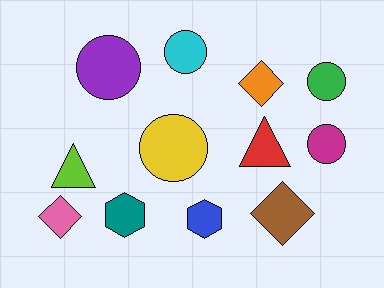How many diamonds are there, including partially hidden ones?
There are 3 diamonds.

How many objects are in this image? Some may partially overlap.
There are 12 objects.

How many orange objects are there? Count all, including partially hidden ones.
There is 1 orange object.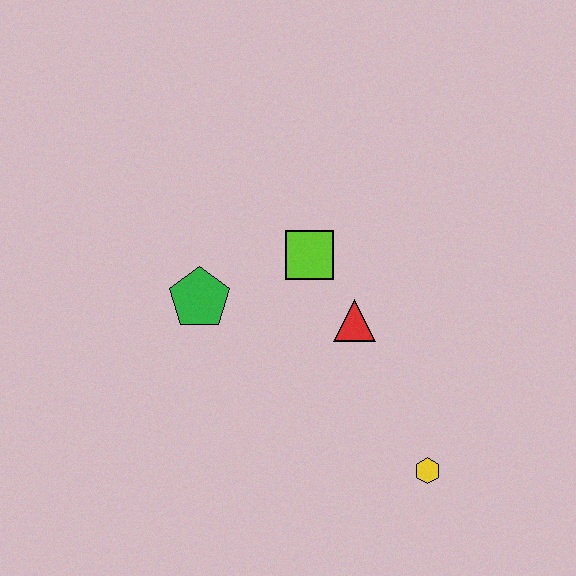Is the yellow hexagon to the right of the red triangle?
Yes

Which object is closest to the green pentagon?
The lime square is closest to the green pentagon.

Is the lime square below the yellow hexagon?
No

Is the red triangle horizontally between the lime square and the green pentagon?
No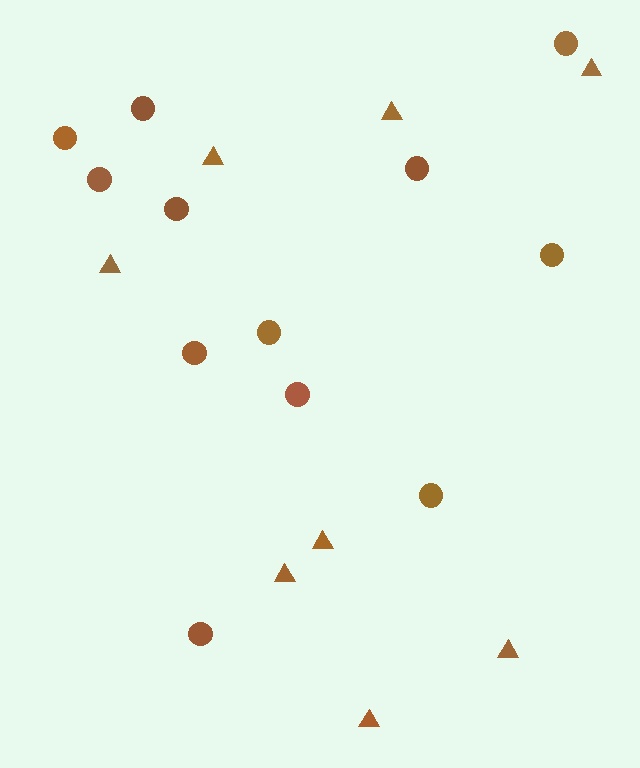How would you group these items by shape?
There are 2 groups: one group of triangles (8) and one group of circles (12).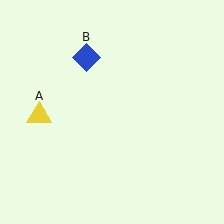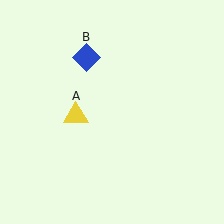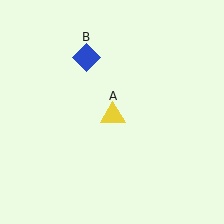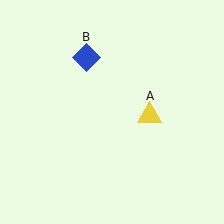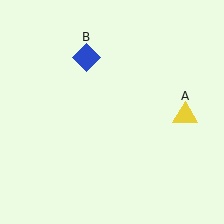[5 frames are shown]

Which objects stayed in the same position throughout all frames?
Blue diamond (object B) remained stationary.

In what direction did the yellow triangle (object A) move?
The yellow triangle (object A) moved right.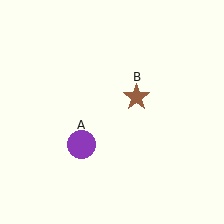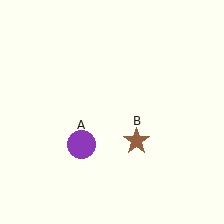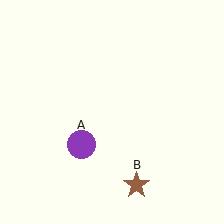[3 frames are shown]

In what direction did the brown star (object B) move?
The brown star (object B) moved down.